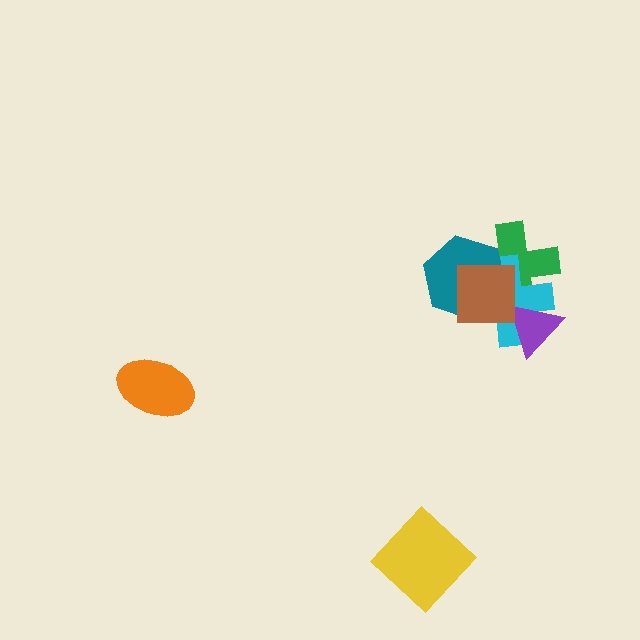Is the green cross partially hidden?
Yes, it is partially covered by another shape.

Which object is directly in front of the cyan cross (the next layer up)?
The purple triangle is directly in front of the cyan cross.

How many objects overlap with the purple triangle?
2 objects overlap with the purple triangle.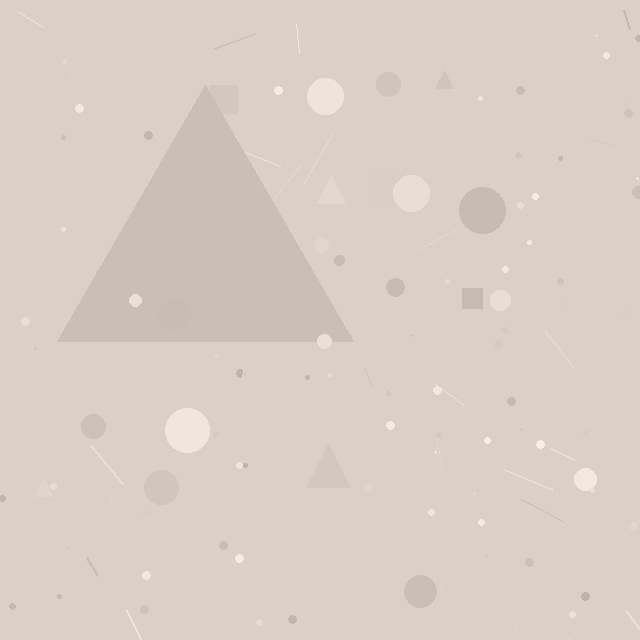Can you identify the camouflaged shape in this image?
The camouflaged shape is a triangle.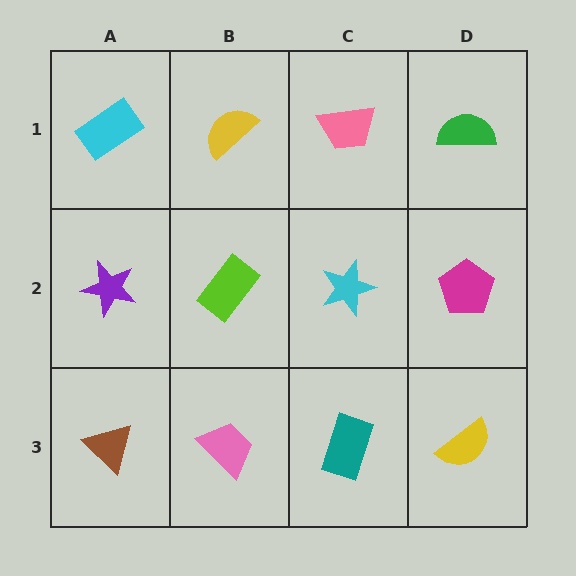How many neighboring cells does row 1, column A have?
2.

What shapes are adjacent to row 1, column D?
A magenta pentagon (row 2, column D), a pink trapezoid (row 1, column C).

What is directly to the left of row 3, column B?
A brown triangle.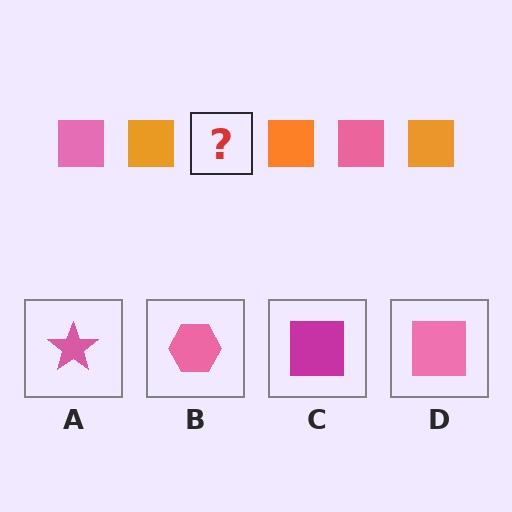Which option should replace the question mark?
Option D.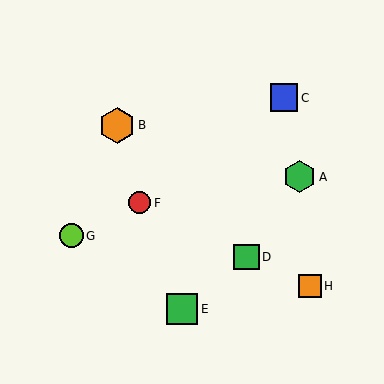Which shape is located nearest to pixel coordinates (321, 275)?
The orange square (labeled H) at (310, 286) is nearest to that location.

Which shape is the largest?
The orange hexagon (labeled B) is the largest.